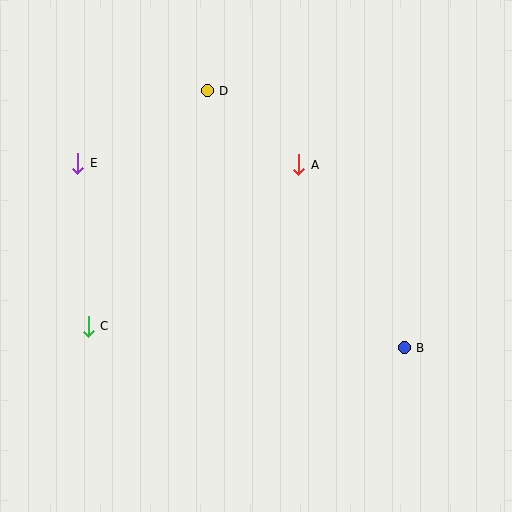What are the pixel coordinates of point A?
Point A is at (299, 165).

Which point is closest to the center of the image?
Point A at (299, 165) is closest to the center.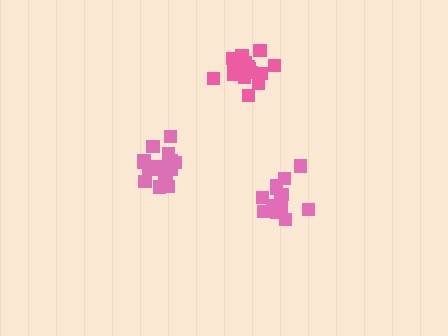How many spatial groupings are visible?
There are 3 spatial groupings.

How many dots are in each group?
Group 1: 16 dots, Group 2: 19 dots, Group 3: 15 dots (50 total).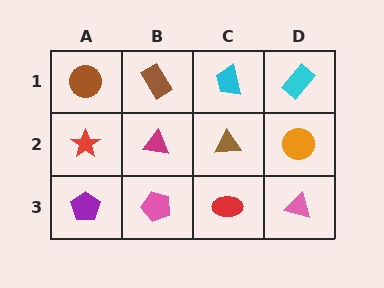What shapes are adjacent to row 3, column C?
A brown triangle (row 2, column C), a pink pentagon (row 3, column B), a pink triangle (row 3, column D).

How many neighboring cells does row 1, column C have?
3.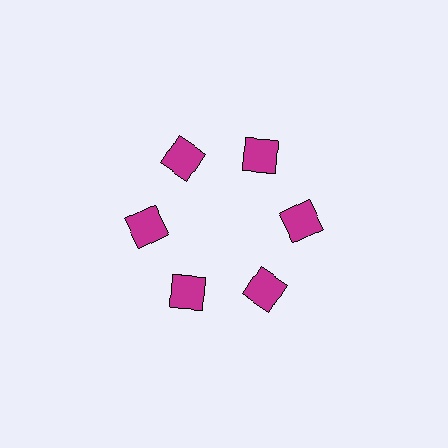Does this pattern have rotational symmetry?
Yes, this pattern has 6-fold rotational symmetry. It looks the same after rotating 60 degrees around the center.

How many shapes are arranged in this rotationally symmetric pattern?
There are 6 shapes, arranged in 6 groups of 1.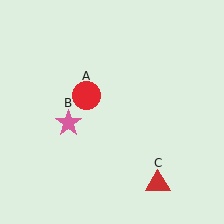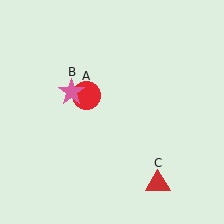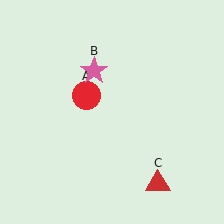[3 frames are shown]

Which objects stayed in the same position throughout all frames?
Red circle (object A) and red triangle (object C) remained stationary.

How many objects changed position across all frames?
1 object changed position: pink star (object B).